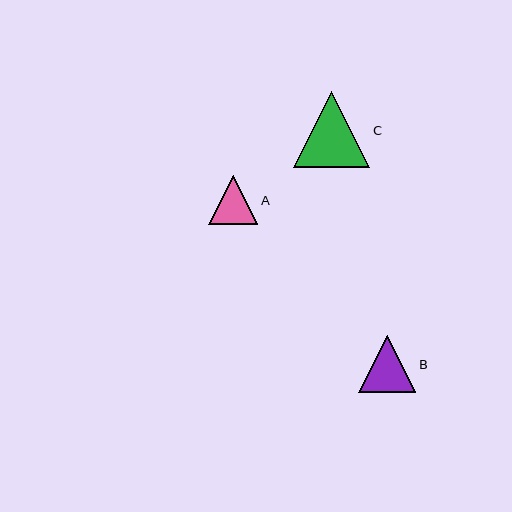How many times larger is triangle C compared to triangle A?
Triangle C is approximately 1.5 times the size of triangle A.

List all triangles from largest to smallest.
From largest to smallest: C, B, A.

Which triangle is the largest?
Triangle C is the largest with a size of approximately 76 pixels.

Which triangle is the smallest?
Triangle A is the smallest with a size of approximately 49 pixels.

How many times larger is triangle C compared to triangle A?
Triangle C is approximately 1.5 times the size of triangle A.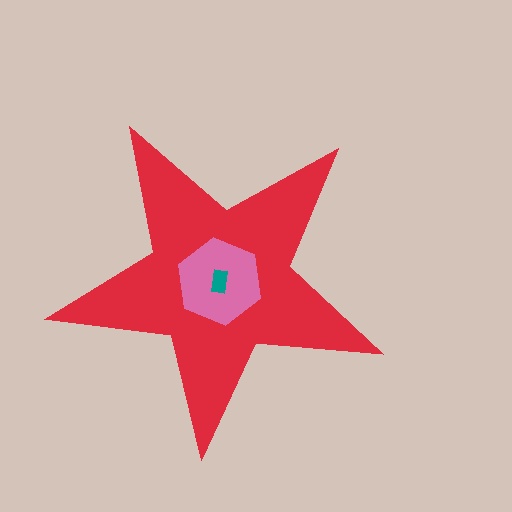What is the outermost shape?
The red star.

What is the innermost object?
The teal rectangle.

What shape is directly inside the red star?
The pink hexagon.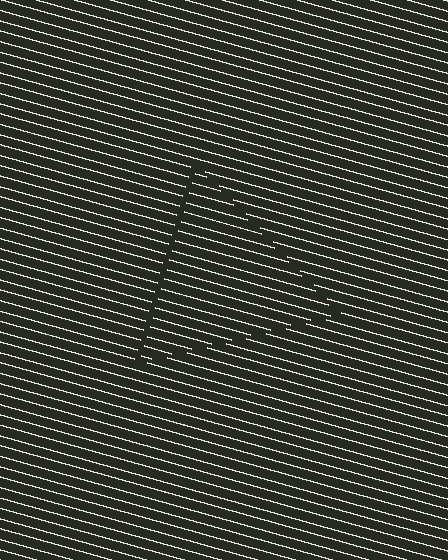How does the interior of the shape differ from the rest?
The interior of the shape contains the same grating, shifted by half a period — the contour is defined by the phase discontinuity where line-ends from the inner and outer gratings abut.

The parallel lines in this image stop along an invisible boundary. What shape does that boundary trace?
An illusory triangle. The interior of the shape contains the same grating, shifted by half a period — the contour is defined by the phase discontinuity where line-ends from the inner and outer gratings abut.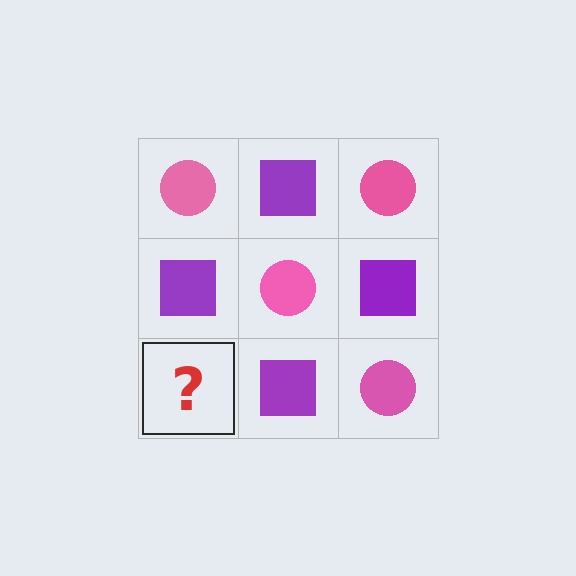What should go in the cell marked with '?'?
The missing cell should contain a pink circle.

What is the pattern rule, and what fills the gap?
The rule is that it alternates pink circle and purple square in a checkerboard pattern. The gap should be filled with a pink circle.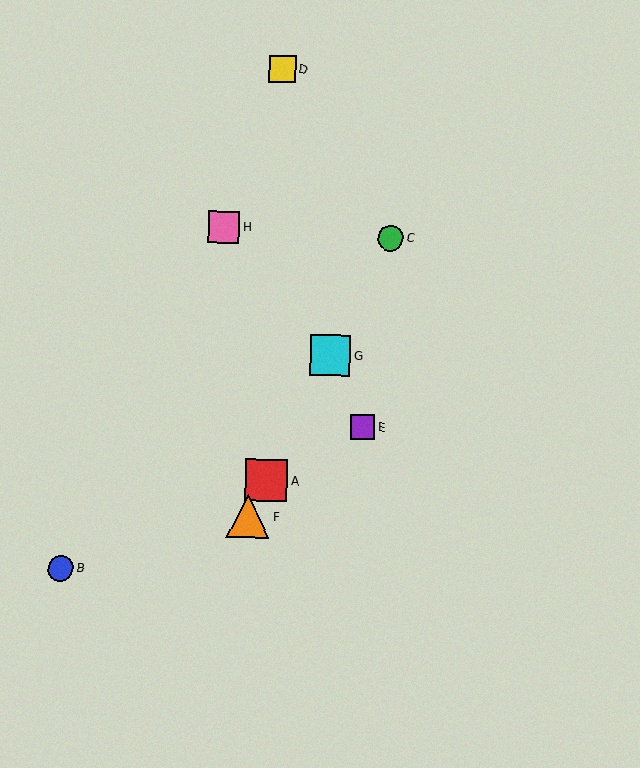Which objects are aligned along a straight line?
Objects A, C, F, G are aligned along a straight line.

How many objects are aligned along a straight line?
4 objects (A, C, F, G) are aligned along a straight line.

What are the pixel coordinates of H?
Object H is at (224, 227).